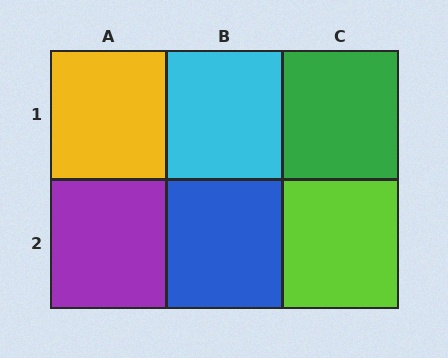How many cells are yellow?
1 cell is yellow.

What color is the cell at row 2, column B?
Blue.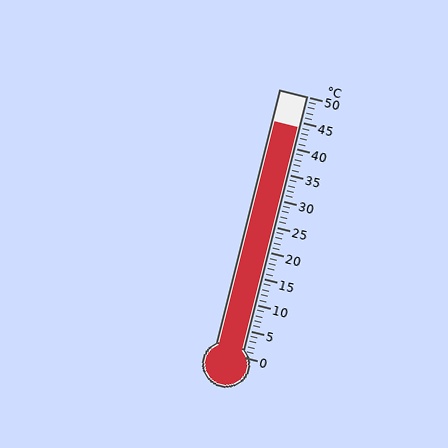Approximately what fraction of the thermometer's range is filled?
The thermometer is filled to approximately 90% of its range.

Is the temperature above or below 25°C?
The temperature is above 25°C.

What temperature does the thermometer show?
The thermometer shows approximately 44°C.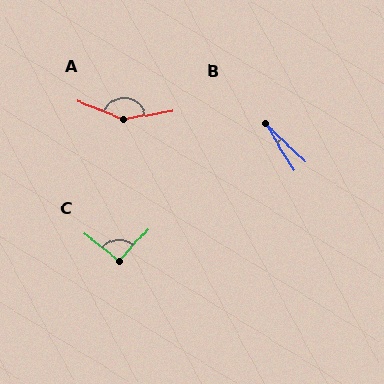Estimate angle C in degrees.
Approximately 93 degrees.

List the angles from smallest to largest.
B (15°), C (93°), A (149°).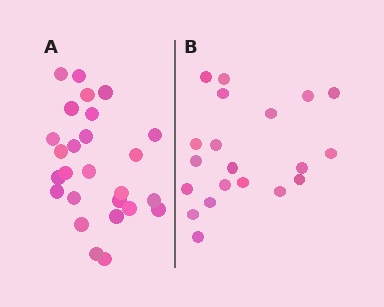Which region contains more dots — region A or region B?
Region A (the left region) has more dots.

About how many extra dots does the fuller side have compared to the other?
Region A has about 6 more dots than region B.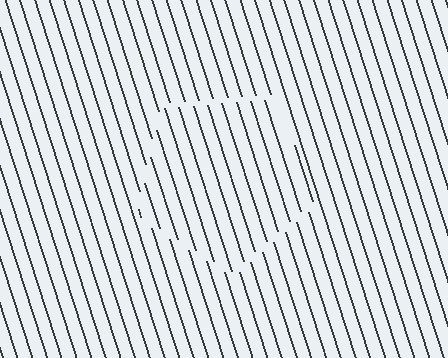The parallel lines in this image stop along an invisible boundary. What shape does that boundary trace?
An illusory pentagon. The interior of the shape contains the same grating, shifted by half a period — the contour is defined by the phase discontinuity where line-ends from the inner and outer gratings abut.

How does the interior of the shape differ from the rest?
The interior of the shape contains the same grating, shifted by half a period — the contour is defined by the phase discontinuity where line-ends from the inner and outer gratings abut.